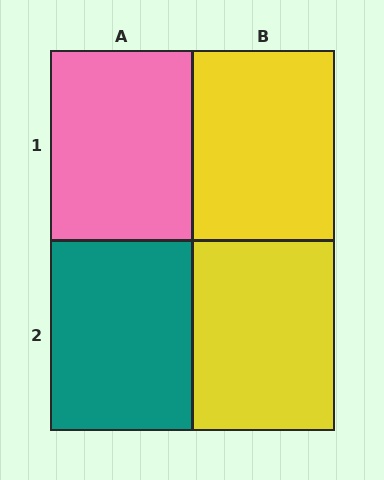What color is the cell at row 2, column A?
Teal.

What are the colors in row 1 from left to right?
Pink, yellow.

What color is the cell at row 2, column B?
Yellow.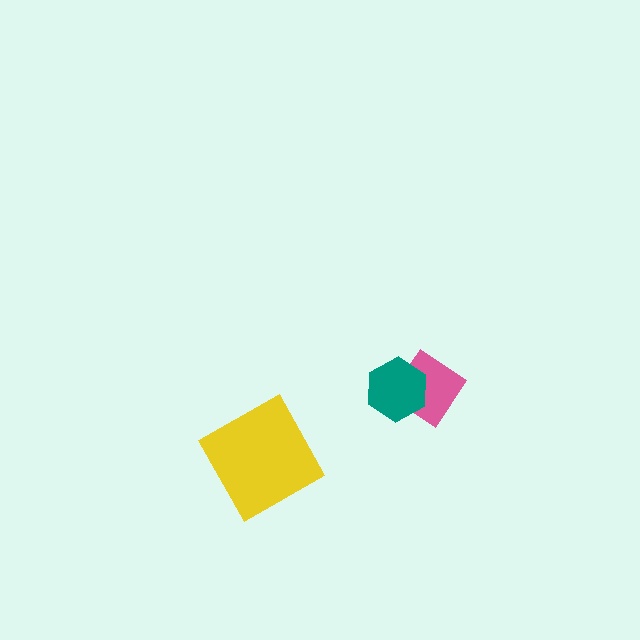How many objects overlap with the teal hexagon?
1 object overlaps with the teal hexagon.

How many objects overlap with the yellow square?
0 objects overlap with the yellow square.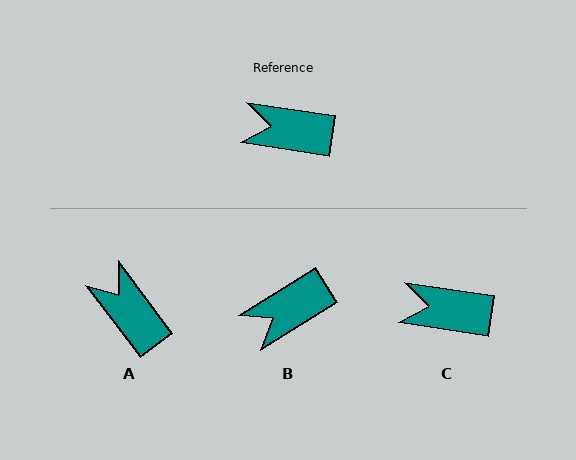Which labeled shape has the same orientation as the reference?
C.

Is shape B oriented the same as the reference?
No, it is off by about 41 degrees.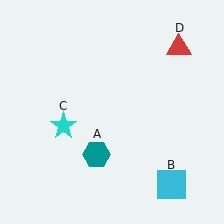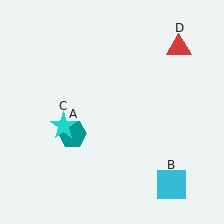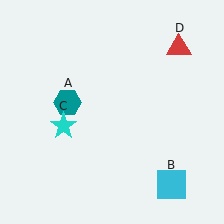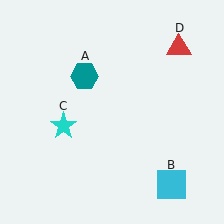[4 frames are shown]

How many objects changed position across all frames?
1 object changed position: teal hexagon (object A).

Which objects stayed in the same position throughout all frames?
Cyan square (object B) and cyan star (object C) and red triangle (object D) remained stationary.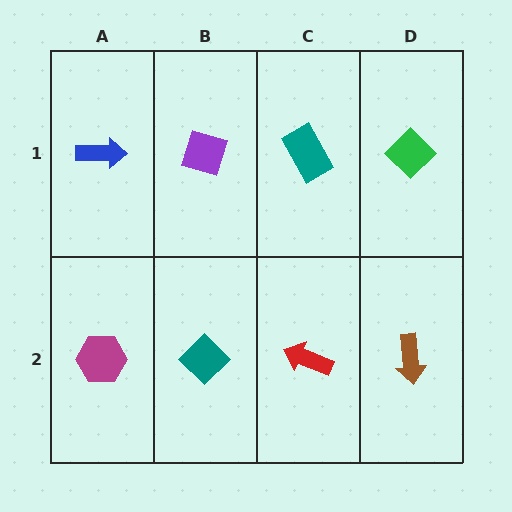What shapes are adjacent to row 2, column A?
A blue arrow (row 1, column A), a teal diamond (row 2, column B).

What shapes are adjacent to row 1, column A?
A magenta hexagon (row 2, column A), a purple diamond (row 1, column B).